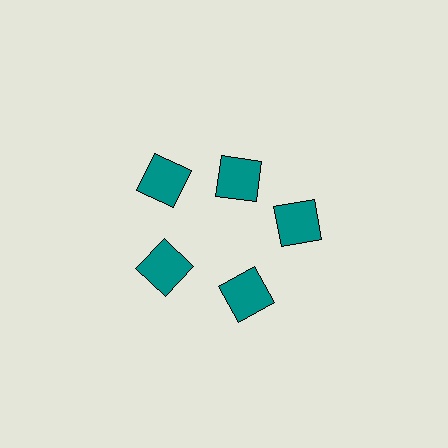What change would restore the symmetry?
The symmetry would be restored by moving it outward, back onto the ring so that all 5 squares sit at equal angles and equal distance from the center.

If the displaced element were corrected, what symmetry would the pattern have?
It would have 5-fold rotational symmetry — the pattern would map onto itself every 72 degrees.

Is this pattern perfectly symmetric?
No. The 5 teal squares are arranged in a ring, but one element near the 1 o'clock position is pulled inward toward the center, breaking the 5-fold rotational symmetry.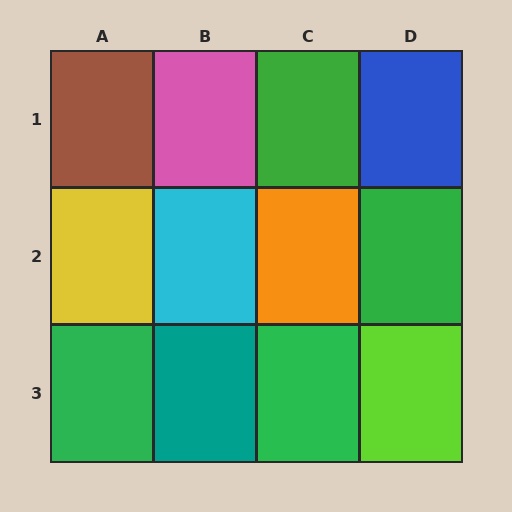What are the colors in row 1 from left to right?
Brown, pink, green, blue.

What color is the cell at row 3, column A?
Green.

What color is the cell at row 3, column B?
Teal.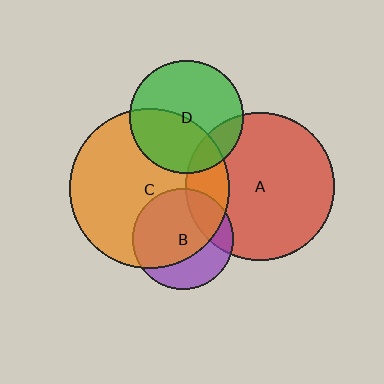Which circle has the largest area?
Circle C (orange).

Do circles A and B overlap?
Yes.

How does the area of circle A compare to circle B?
Approximately 2.2 times.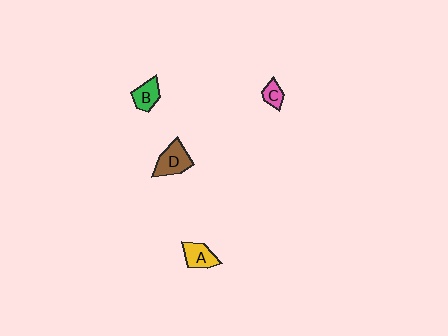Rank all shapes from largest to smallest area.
From largest to smallest: D (brown), A (yellow), B (green), C (pink).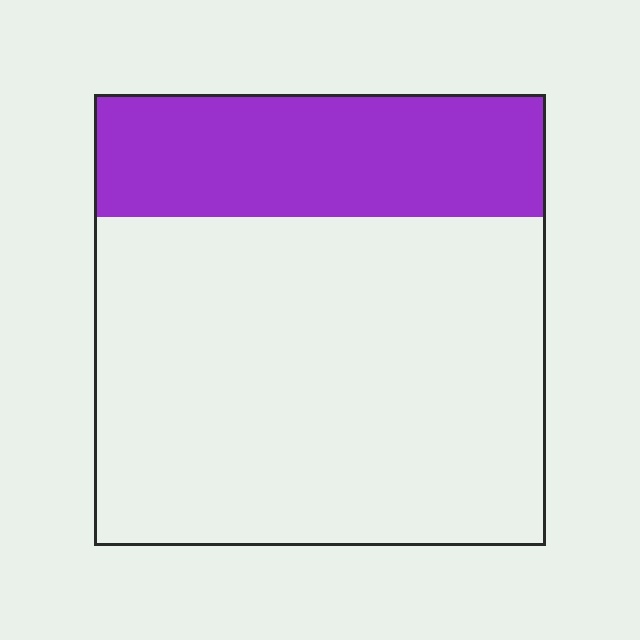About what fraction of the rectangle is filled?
About one quarter (1/4).